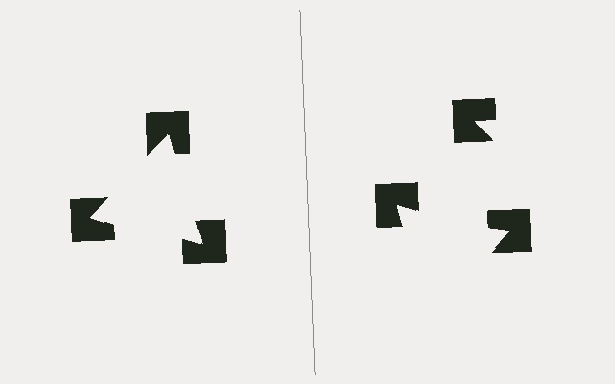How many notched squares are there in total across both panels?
6 — 3 on each side.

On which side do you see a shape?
An illusory triangle appears on the left side. On the right side the wedge cuts are rotated, so no coherent shape forms.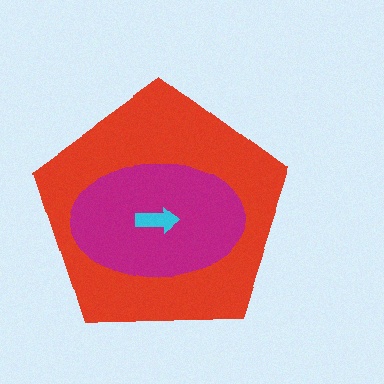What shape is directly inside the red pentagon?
The magenta ellipse.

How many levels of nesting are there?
3.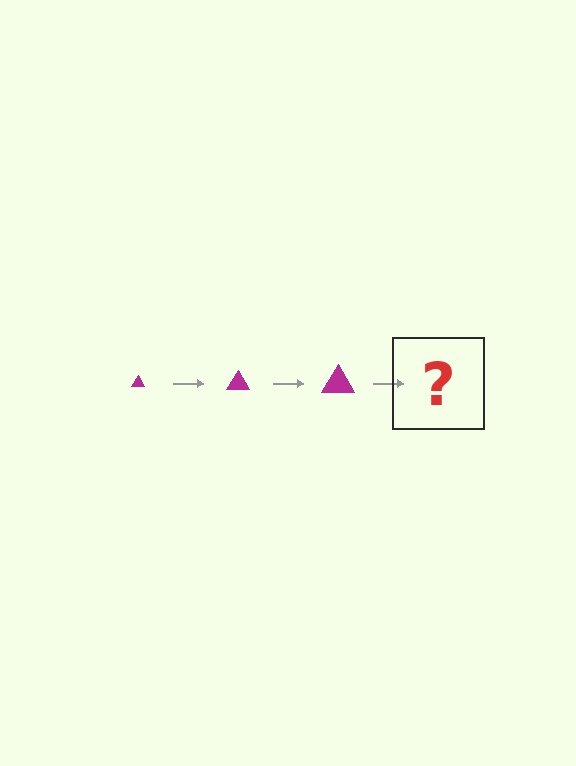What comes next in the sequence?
The next element should be a magenta triangle, larger than the previous one.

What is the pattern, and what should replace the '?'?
The pattern is that the triangle gets progressively larger each step. The '?' should be a magenta triangle, larger than the previous one.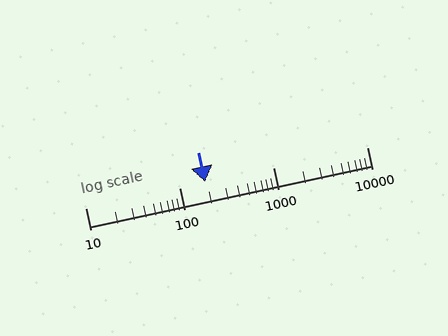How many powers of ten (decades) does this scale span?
The scale spans 3 decades, from 10 to 10000.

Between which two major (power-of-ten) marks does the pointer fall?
The pointer is between 100 and 1000.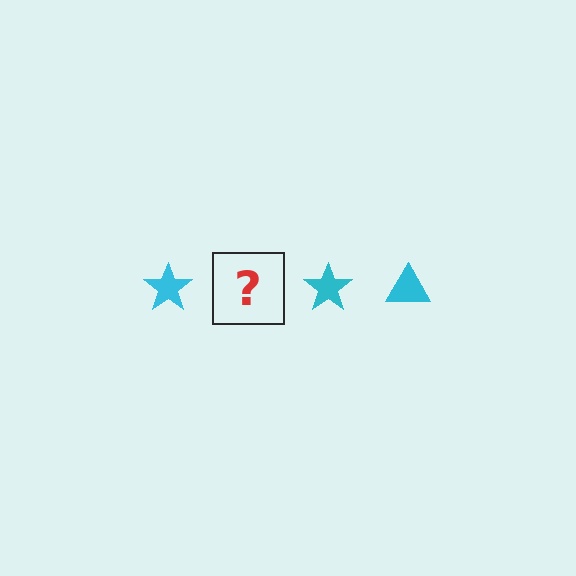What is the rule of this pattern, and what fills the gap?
The rule is that the pattern cycles through star, triangle shapes in cyan. The gap should be filled with a cyan triangle.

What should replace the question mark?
The question mark should be replaced with a cyan triangle.